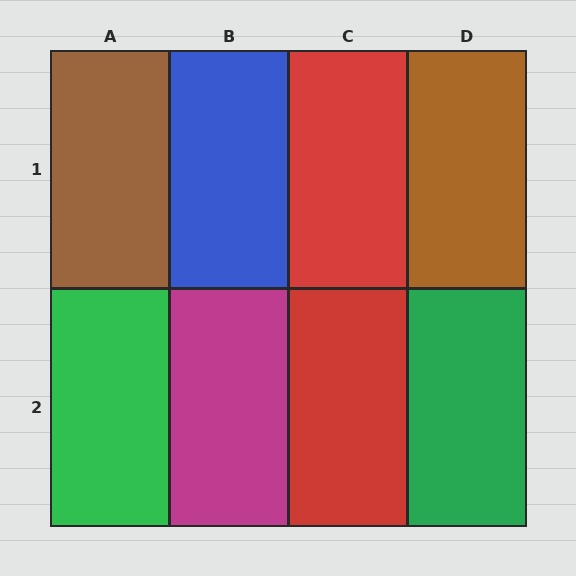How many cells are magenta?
1 cell is magenta.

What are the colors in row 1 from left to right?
Brown, blue, red, brown.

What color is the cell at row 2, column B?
Magenta.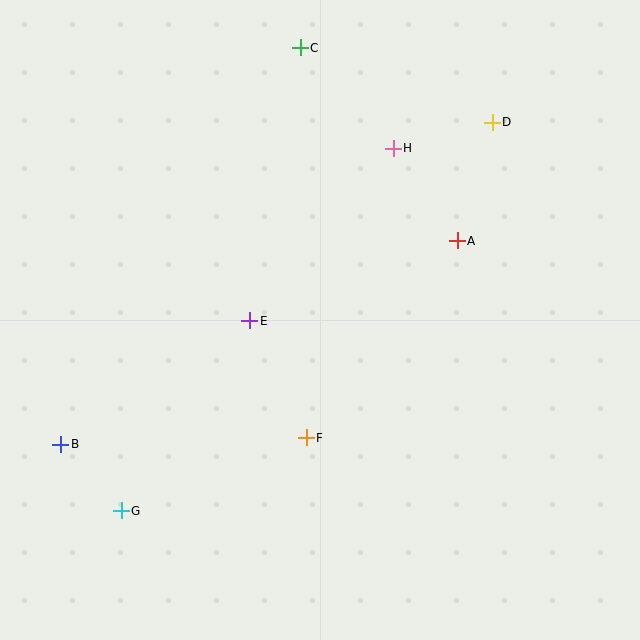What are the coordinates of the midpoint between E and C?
The midpoint between E and C is at (275, 184).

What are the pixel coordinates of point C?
Point C is at (300, 48).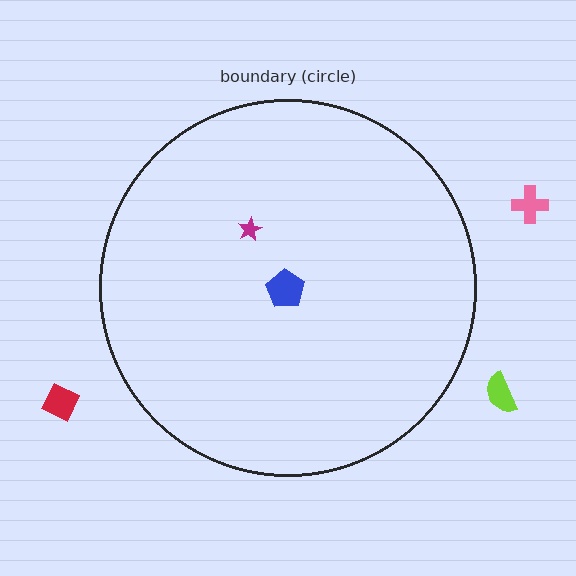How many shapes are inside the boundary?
2 inside, 3 outside.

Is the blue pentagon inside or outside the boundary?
Inside.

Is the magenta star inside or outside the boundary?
Inside.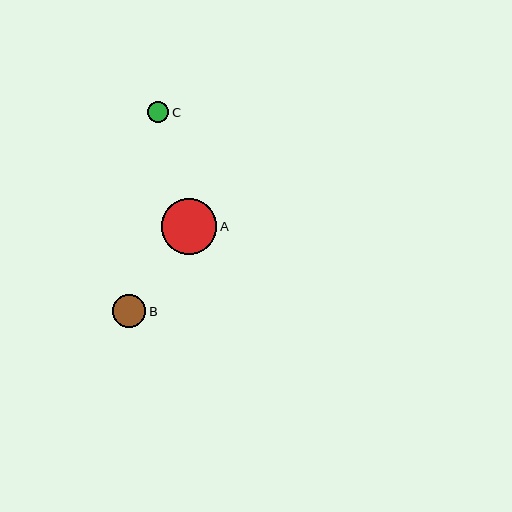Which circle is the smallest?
Circle C is the smallest with a size of approximately 21 pixels.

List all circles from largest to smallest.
From largest to smallest: A, B, C.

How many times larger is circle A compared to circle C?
Circle A is approximately 2.6 times the size of circle C.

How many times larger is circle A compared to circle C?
Circle A is approximately 2.6 times the size of circle C.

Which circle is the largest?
Circle A is the largest with a size of approximately 56 pixels.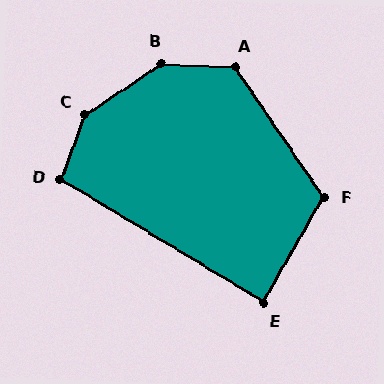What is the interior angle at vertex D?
Approximately 101 degrees (obtuse).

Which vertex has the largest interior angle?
C, at approximately 144 degrees.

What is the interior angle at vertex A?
Approximately 127 degrees (obtuse).